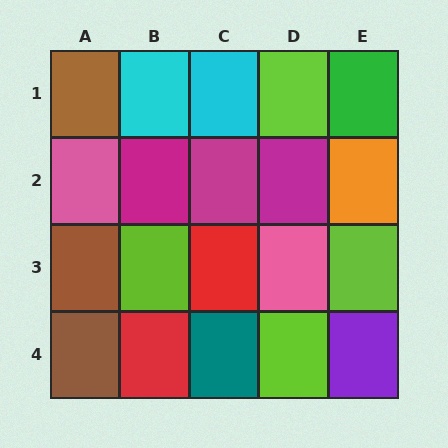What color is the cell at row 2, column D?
Magenta.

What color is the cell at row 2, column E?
Orange.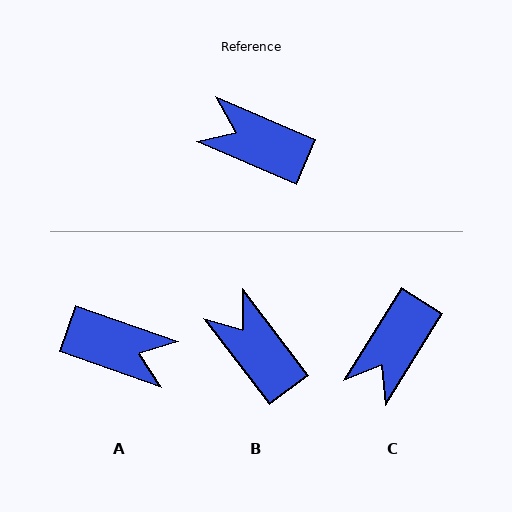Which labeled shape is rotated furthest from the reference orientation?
A, about 176 degrees away.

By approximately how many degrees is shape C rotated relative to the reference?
Approximately 81 degrees counter-clockwise.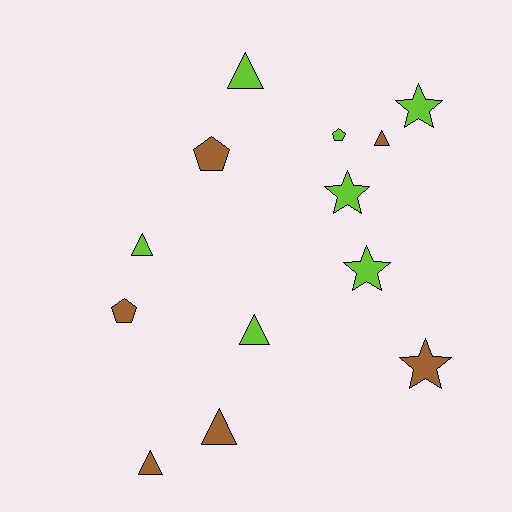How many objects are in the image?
There are 13 objects.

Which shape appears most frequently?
Triangle, with 6 objects.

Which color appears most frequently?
Lime, with 7 objects.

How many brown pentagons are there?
There are 2 brown pentagons.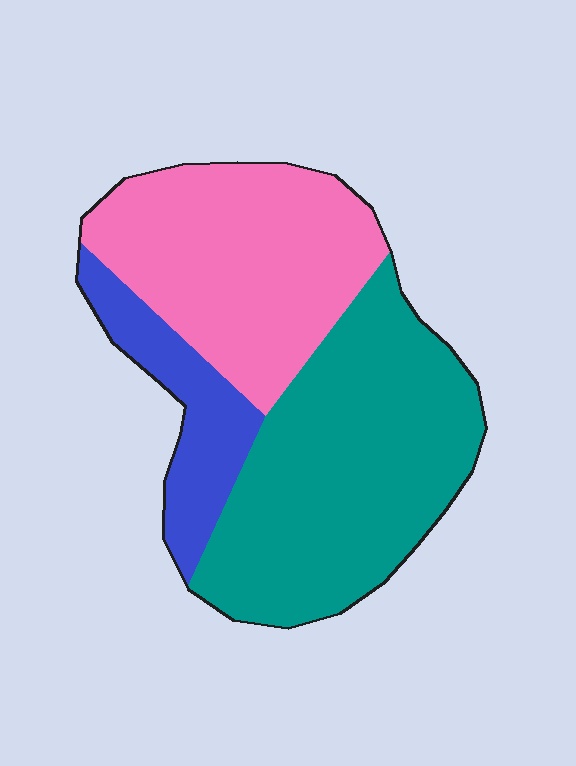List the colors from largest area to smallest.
From largest to smallest: teal, pink, blue.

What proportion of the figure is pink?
Pink covers 37% of the figure.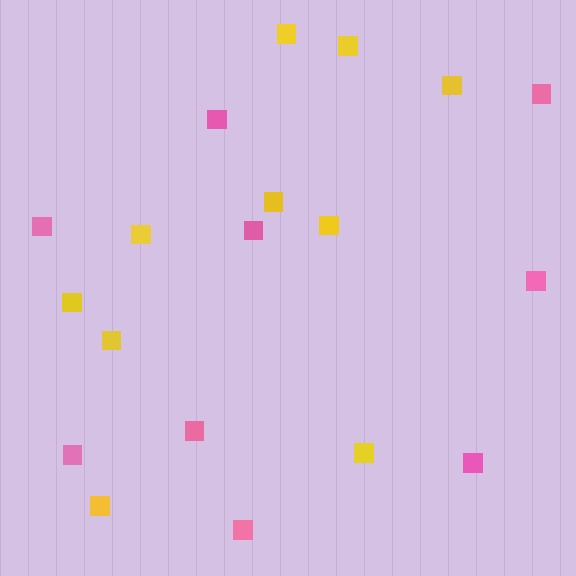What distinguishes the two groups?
There are 2 groups: one group of pink squares (9) and one group of yellow squares (10).